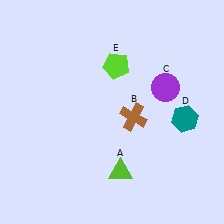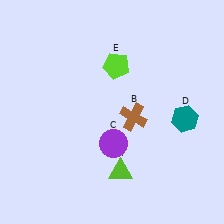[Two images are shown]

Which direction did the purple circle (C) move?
The purple circle (C) moved down.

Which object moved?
The purple circle (C) moved down.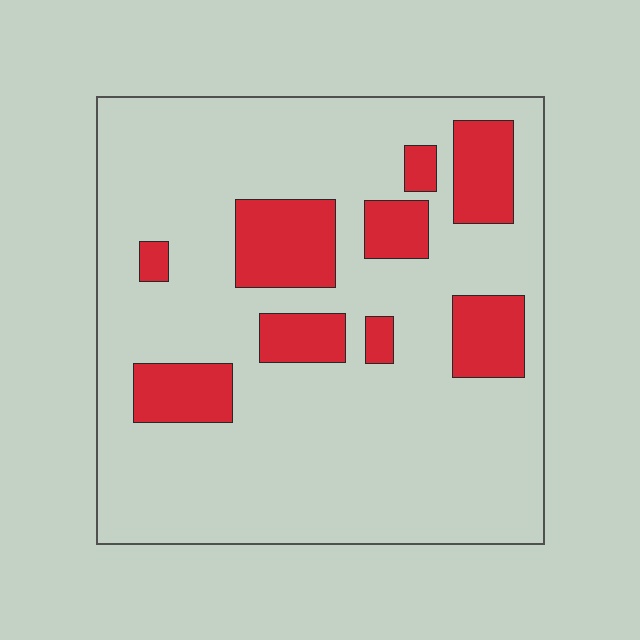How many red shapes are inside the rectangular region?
9.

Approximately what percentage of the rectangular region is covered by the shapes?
Approximately 20%.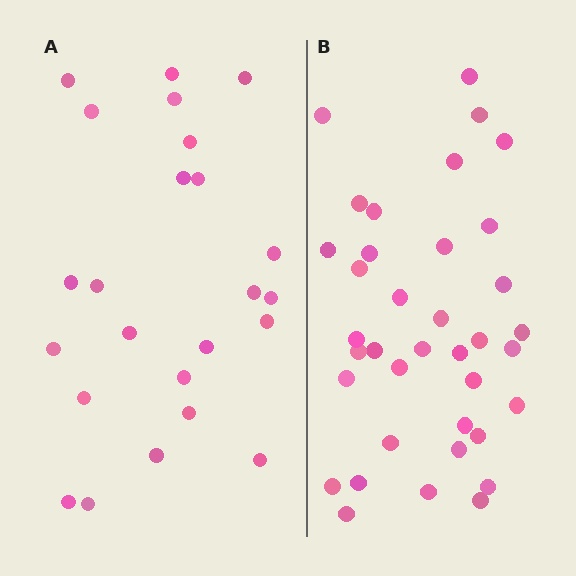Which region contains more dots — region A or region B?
Region B (the right region) has more dots.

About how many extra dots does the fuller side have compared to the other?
Region B has approximately 15 more dots than region A.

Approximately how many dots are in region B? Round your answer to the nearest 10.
About 40 dots. (The exact count is 37, which rounds to 40.)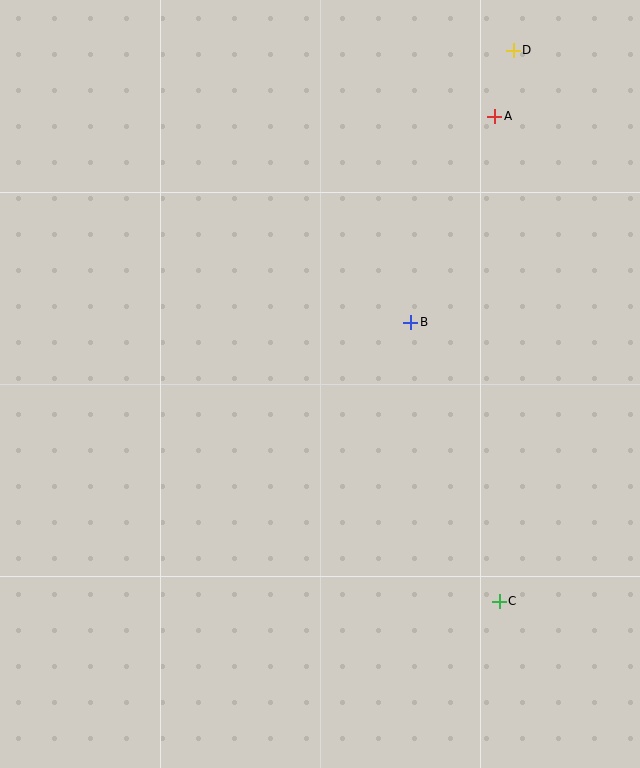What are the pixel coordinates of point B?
Point B is at (411, 322).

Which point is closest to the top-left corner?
Point A is closest to the top-left corner.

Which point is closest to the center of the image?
Point B at (411, 322) is closest to the center.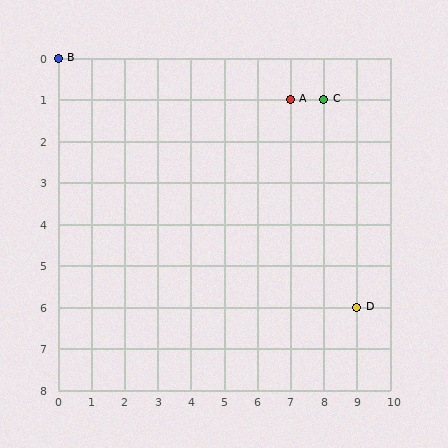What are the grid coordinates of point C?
Point C is at grid coordinates (8, 1).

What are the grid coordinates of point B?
Point B is at grid coordinates (0, 0).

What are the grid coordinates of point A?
Point A is at grid coordinates (7, 1).